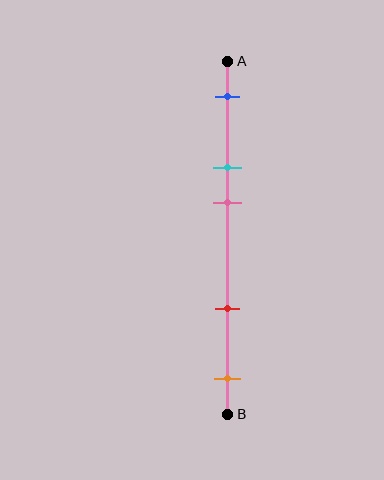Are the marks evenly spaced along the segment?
No, the marks are not evenly spaced.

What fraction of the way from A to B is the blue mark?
The blue mark is approximately 10% (0.1) of the way from A to B.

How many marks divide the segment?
There are 5 marks dividing the segment.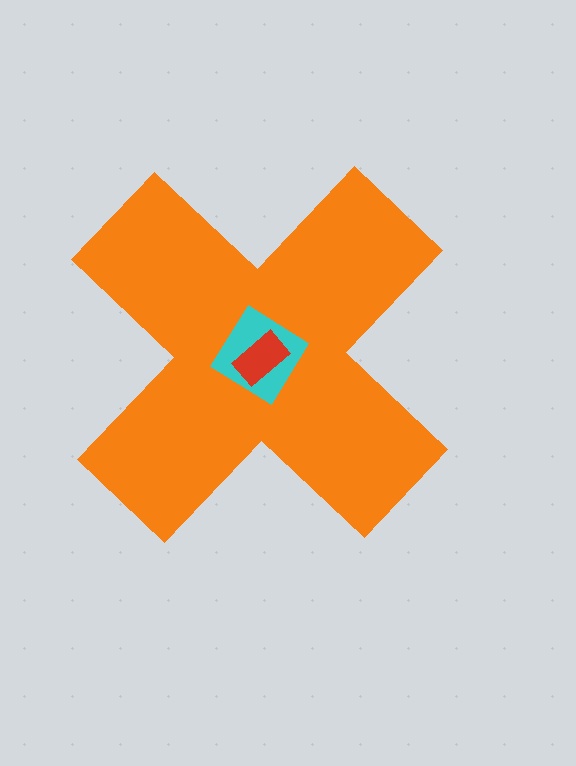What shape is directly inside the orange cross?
The cyan diamond.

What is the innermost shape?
The red rectangle.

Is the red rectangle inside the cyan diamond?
Yes.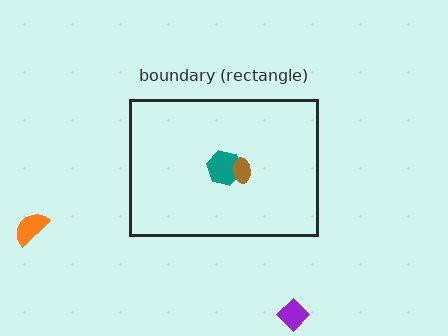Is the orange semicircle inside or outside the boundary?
Outside.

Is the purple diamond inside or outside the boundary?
Outside.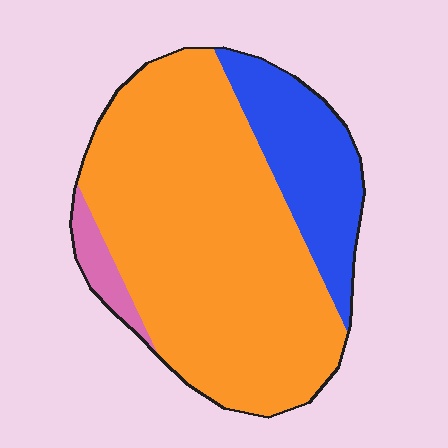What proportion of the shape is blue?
Blue takes up less than a quarter of the shape.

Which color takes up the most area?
Orange, at roughly 75%.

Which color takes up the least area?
Pink, at roughly 5%.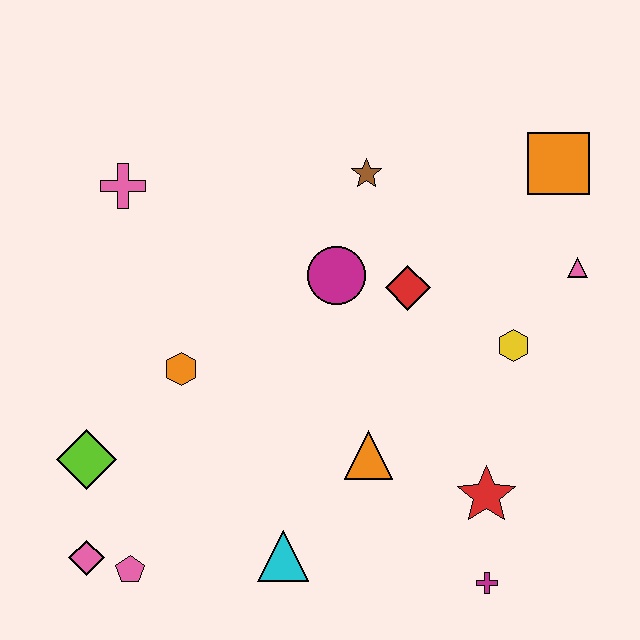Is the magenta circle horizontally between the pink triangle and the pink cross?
Yes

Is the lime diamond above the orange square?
No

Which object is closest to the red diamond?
The magenta circle is closest to the red diamond.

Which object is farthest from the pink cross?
The magenta cross is farthest from the pink cross.